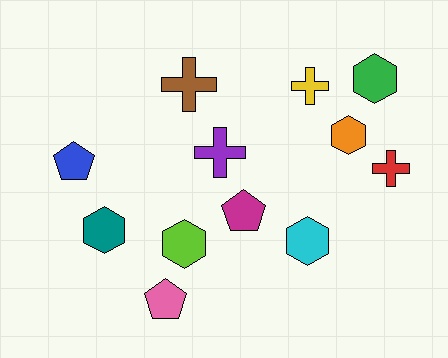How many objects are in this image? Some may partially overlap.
There are 12 objects.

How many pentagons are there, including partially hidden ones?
There are 3 pentagons.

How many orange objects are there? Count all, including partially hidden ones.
There is 1 orange object.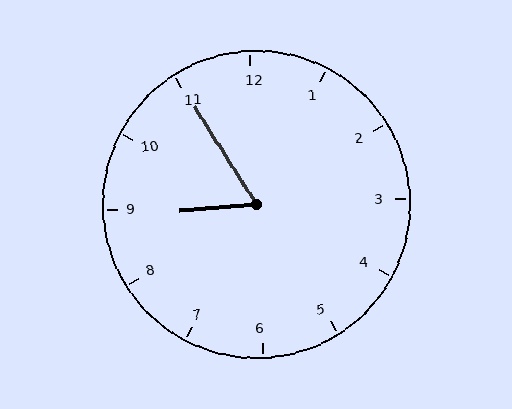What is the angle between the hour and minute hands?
Approximately 62 degrees.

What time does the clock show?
8:55.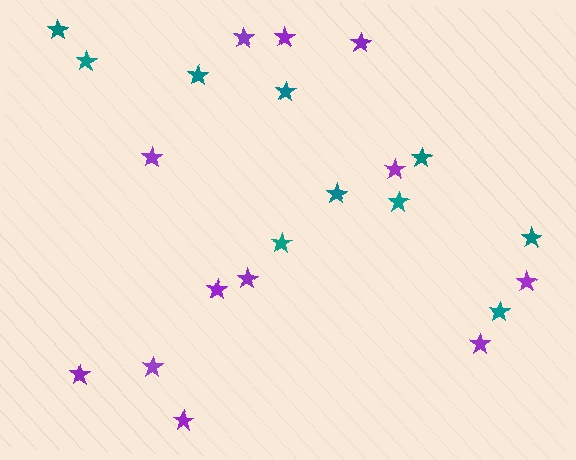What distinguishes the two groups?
There are 2 groups: one group of purple stars (12) and one group of teal stars (10).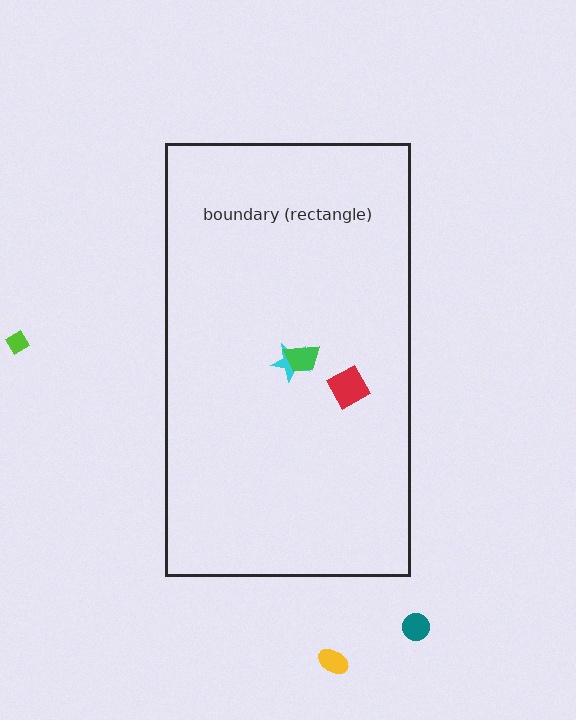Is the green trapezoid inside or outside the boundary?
Inside.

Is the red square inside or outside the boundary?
Inside.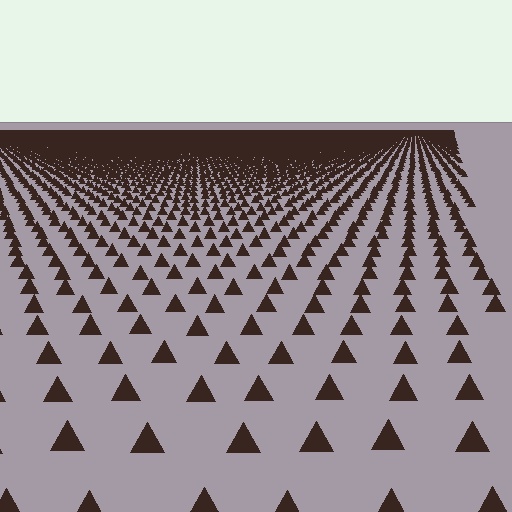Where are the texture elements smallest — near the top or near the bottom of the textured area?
Near the top.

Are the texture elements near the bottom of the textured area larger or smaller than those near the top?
Larger. Near the bottom, elements are closer to the viewer and appear at a bigger on-screen size.